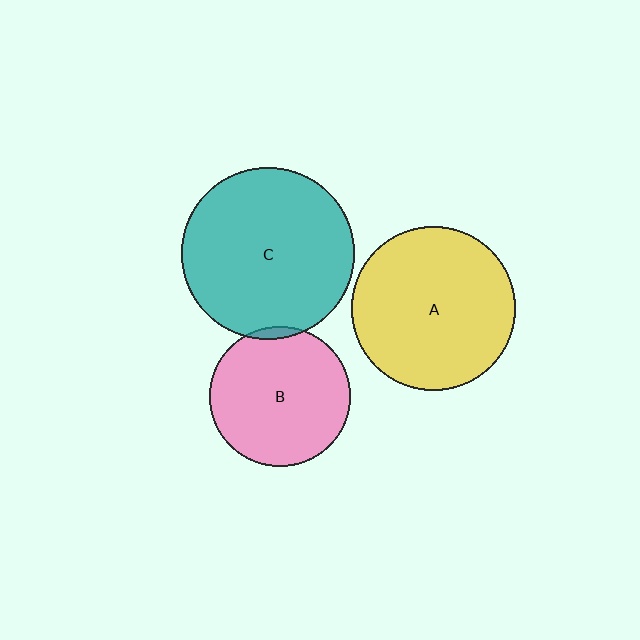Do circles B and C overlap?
Yes.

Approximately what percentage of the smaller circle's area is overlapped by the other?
Approximately 5%.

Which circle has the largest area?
Circle C (teal).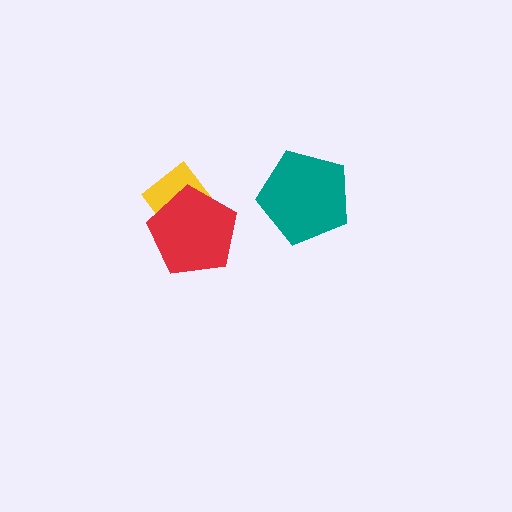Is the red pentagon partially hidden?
No, no other shape covers it.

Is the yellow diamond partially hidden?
Yes, it is partially covered by another shape.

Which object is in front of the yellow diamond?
The red pentagon is in front of the yellow diamond.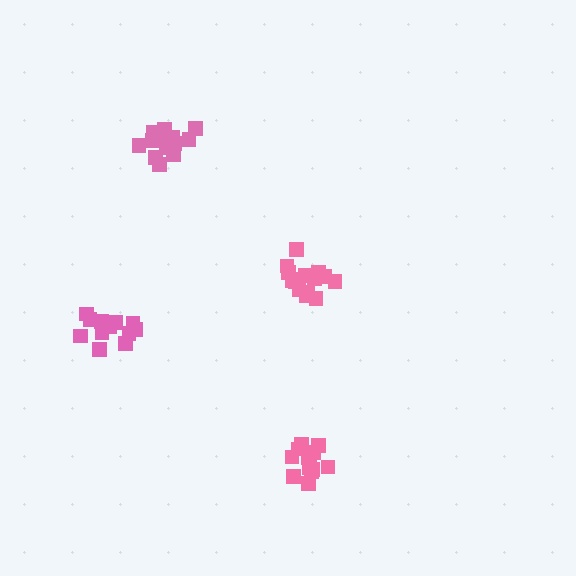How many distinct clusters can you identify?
There are 4 distinct clusters.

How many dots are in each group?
Group 1: 15 dots, Group 2: 15 dots, Group 3: 12 dots, Group 4: 13 dots (55 total).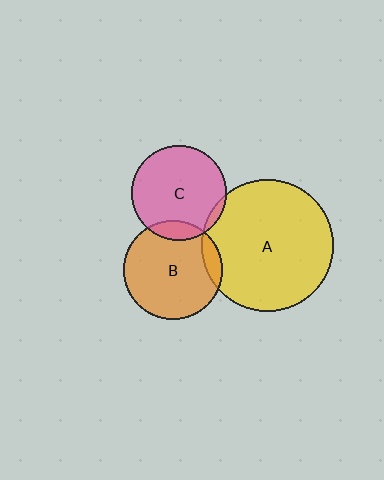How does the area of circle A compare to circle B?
Approximately 1.8 times.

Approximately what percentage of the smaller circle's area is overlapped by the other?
Approximately 5%.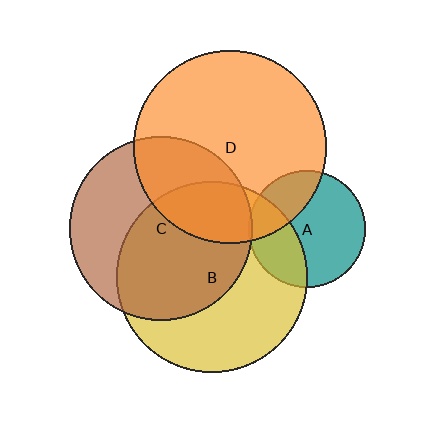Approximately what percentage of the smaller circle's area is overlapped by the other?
Approximately 5%.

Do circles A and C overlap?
Yes.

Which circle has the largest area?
Circle D (orange).